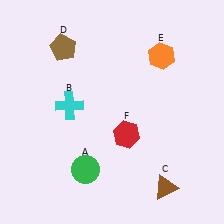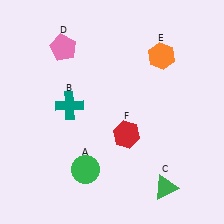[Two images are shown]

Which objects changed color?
B changed from cyan to teal. C changed from brown to green. D changed from brown to pink.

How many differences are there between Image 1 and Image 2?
There are 3 differences between the two images.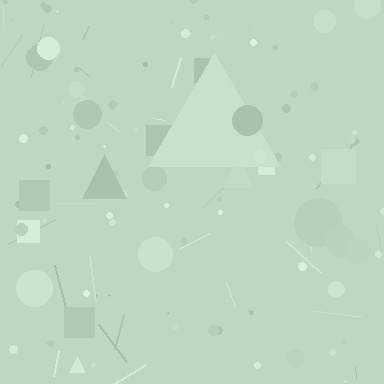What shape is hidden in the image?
A triangle is hidden in the image.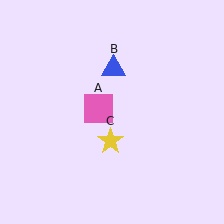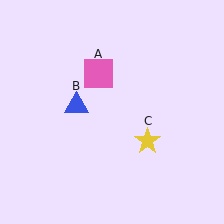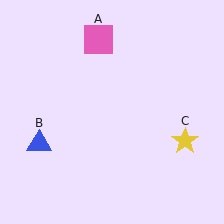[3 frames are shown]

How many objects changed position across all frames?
3 objects changed position: pink square (object A), blue triangle (object B), yellow star (object C).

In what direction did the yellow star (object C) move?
The yellow star (object C) moved right.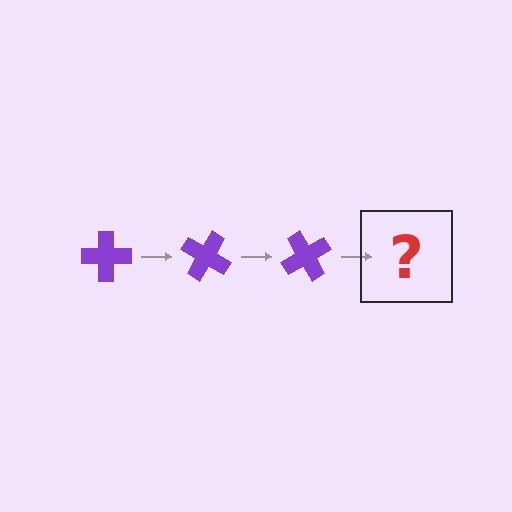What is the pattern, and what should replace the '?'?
The pattern is that the cross rotates 30 degrees each step. The '?' should be a purple cross rotated 90 degrees.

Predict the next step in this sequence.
The next step is a purple cross rotated 90 degrees.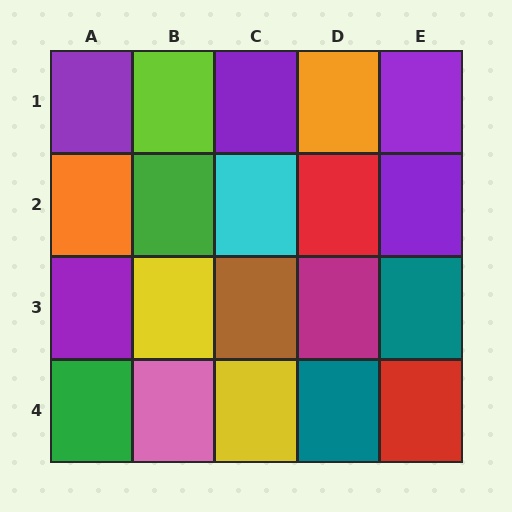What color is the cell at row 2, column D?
Red.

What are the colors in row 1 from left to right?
Purple, lime, purple, orange, purple.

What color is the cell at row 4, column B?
Pink.